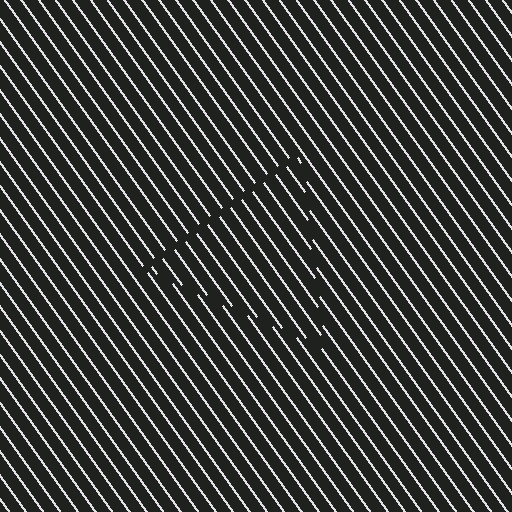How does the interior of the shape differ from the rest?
The interior of the shape contains the same grating, shifted by half a period — the contour is defined by the phase discontinuity where line-ends from the inner and outer gratings abut.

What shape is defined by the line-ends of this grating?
An illusory triangle. The interior of the shape contains the same grating, shifted by half a period — the contour is defined by the phase discontinuity where line-ends from the inner and outer gratings abut.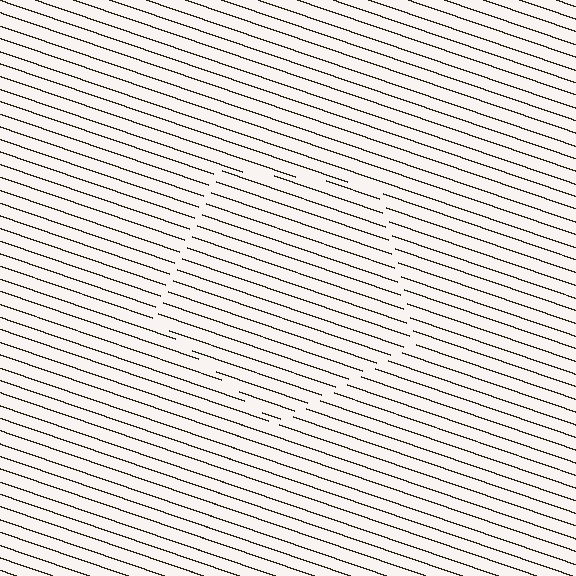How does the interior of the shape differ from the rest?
The interior of the shape contains the same grating, shifted by half a period — the contour is defined by the phase discontinuity where line-ends from the inner and outer gratings abut.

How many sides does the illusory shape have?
5 sides — the line-ends trace a pentagon.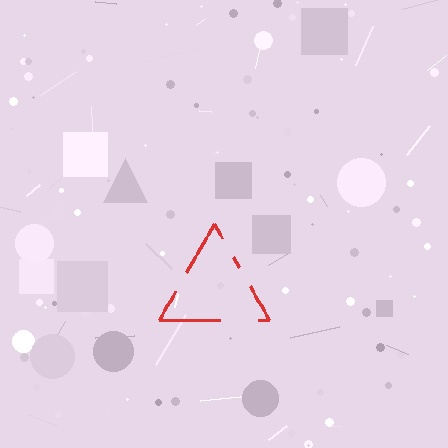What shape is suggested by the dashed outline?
The dashed outline suggests a triangle.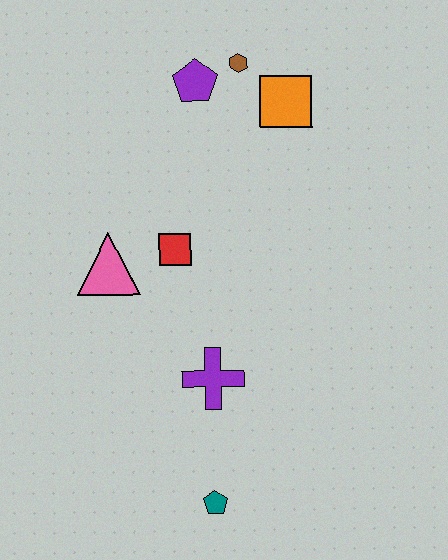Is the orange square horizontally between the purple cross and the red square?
No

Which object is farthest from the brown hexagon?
The teal pentagon is farthest from the brown hexagon.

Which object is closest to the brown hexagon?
The purple pentagon is closest to the brown hexagon.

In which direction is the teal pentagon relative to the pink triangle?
The teal pentagon is below the pink triangle.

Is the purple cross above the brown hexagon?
No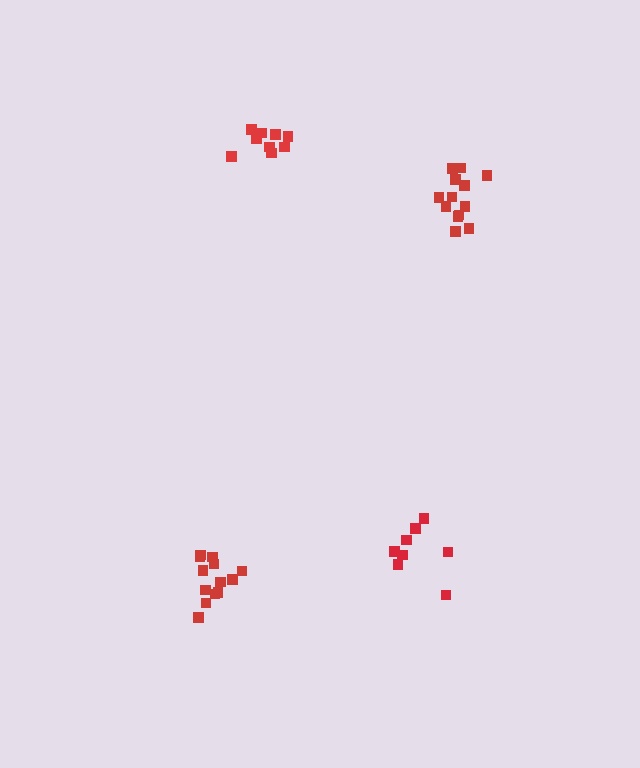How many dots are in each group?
Group 1: 13 dots, Group 2: 8 dots, Group 3: 13 dots, Group 4: 9 dots (43 total).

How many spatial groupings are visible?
There are 4 spatial groupings.